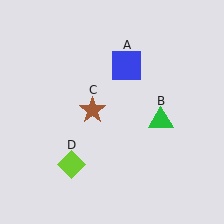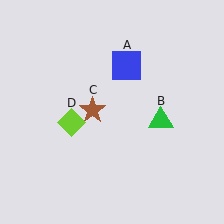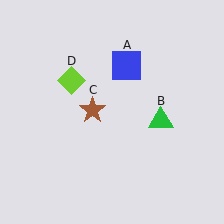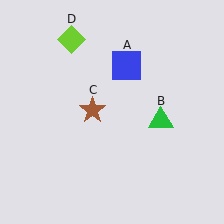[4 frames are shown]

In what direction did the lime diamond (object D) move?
The lime diamond (object D) moved up.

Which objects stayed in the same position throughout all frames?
Blue square (object A) and green triangle (object B) and brown star (object C) remained stationary.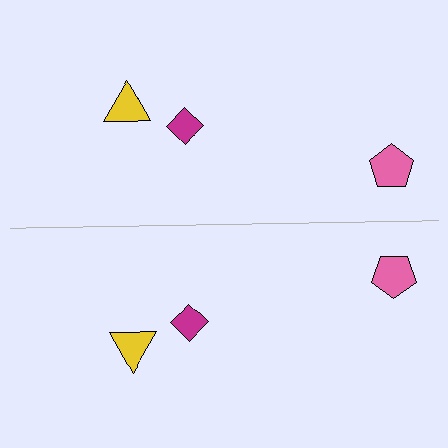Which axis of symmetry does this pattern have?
The pattern has a horizontal axis of symmetry running through the center of the image.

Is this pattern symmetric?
Yes, this pattern has bilateral (reflection) symmetry.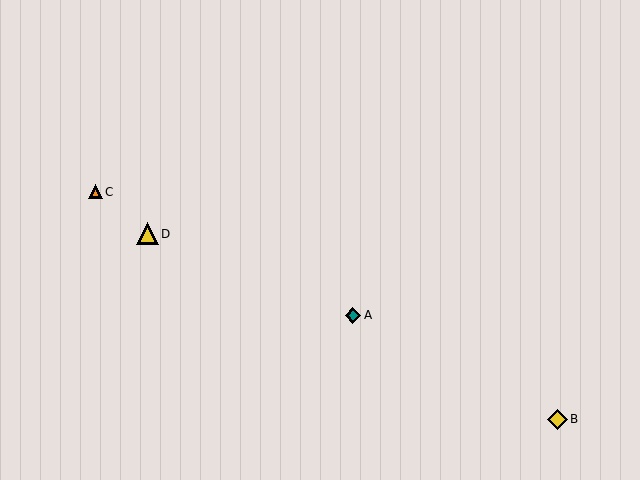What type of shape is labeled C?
Shape C is an orange triangle.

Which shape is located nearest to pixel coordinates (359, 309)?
The teal diamond (labeled A) at (353, 315) is nearest to that location.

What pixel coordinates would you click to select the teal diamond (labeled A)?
Click at (353, 315) to select the teal diamond A.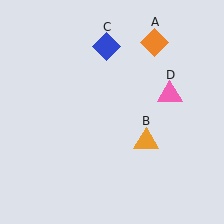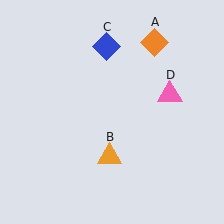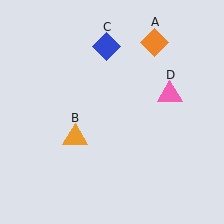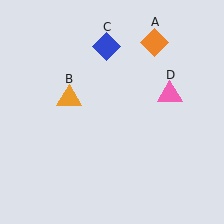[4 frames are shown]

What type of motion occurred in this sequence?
The orange triangle (object B) rotated clockwise around the center of the scene.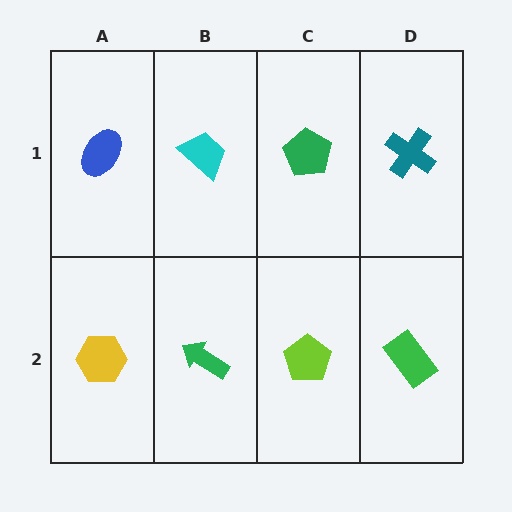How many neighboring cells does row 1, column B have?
3.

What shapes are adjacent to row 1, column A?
A yellow hexagon (row 2, column A), a cyan trapezoid (row 1, column B).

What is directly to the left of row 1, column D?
A green pentagon.